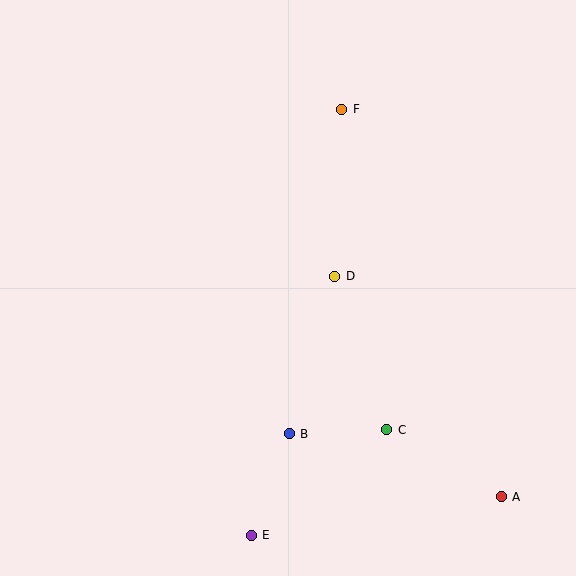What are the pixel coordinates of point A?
Point A is at (501, 497).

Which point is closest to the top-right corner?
Point F is closest to the top-right corner.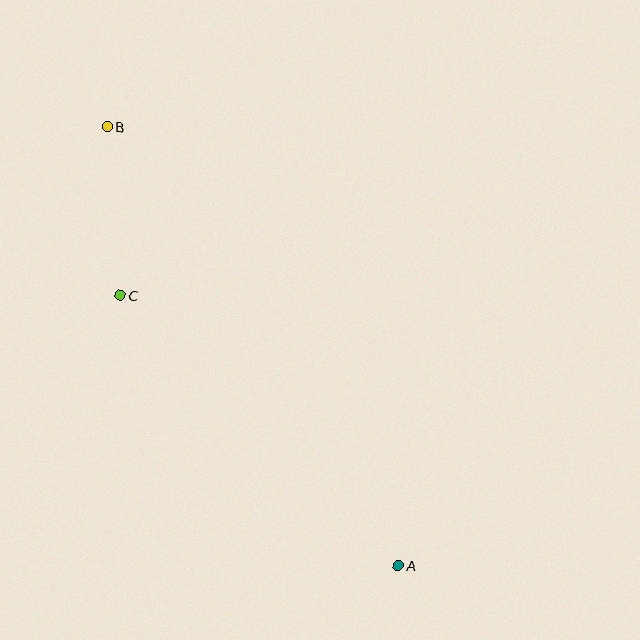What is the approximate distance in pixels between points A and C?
The distance between A and C is approximately 388 pixels.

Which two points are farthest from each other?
Points A and B are farthest from each other.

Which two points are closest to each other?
Points B and C are closest to each other.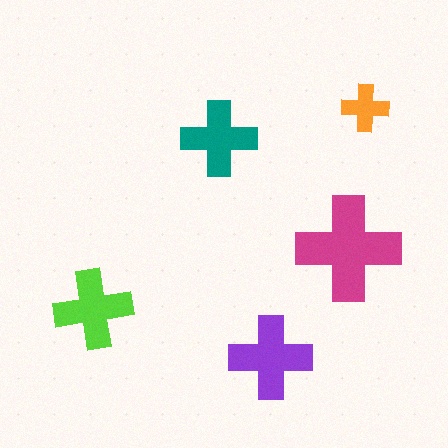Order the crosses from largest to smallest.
the magenta one, the purple one, the lime one, the teal one, the orange one.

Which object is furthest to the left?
The lime cross is leftmost.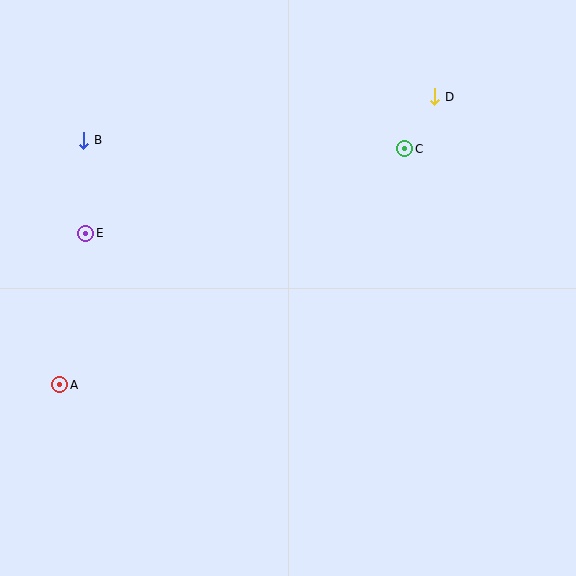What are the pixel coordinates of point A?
Point A is at (60, 385).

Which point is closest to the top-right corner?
Point D is closest to the top-right corner.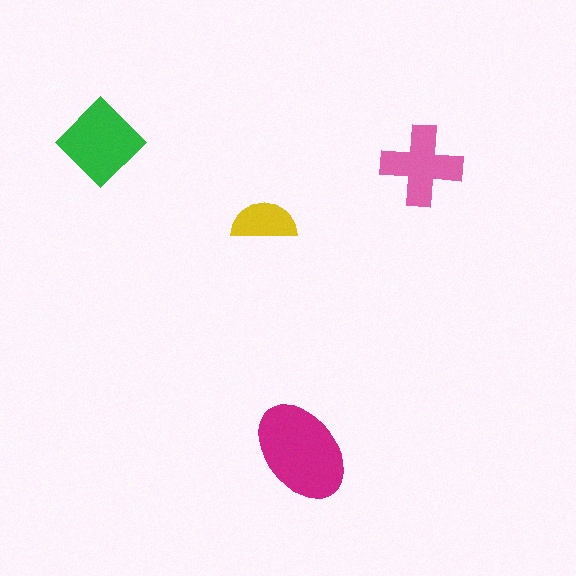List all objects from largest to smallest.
The magenta ellipse, the green diamond, the pink cross, the yellow semicircle.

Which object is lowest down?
The magenta ellipse is bottommost.